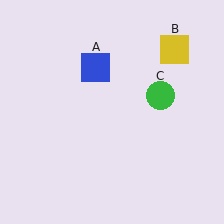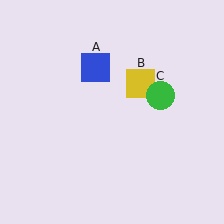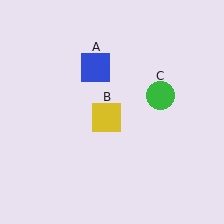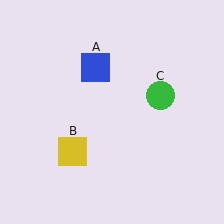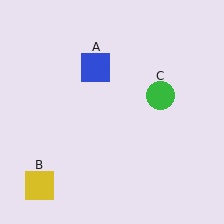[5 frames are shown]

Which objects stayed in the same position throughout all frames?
Blue square (object A) and green circle (object C) remained stationary.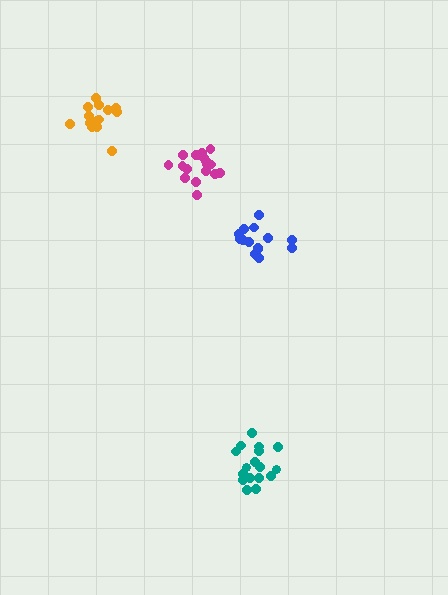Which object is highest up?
The orange cluster is topmost.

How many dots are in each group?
Group 1: 17 dots, Group 2: 14 dots, Group 3: 14 dots, Group 4: 18 dots (63 total).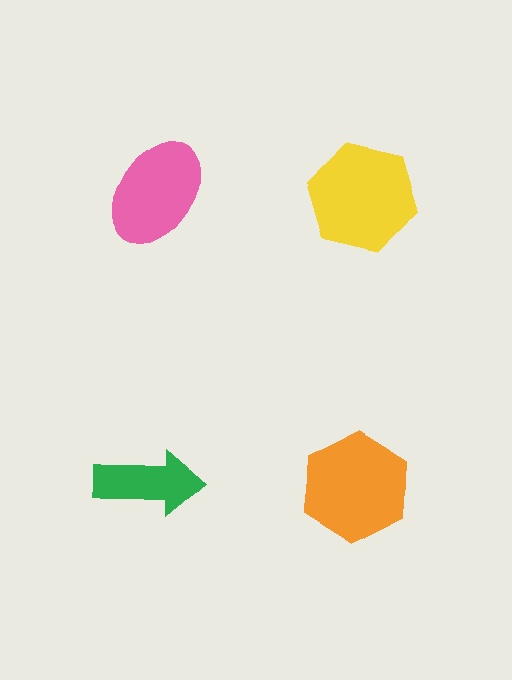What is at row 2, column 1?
A green arrow.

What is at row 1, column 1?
A pink ellipse.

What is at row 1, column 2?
A yellow hexagon.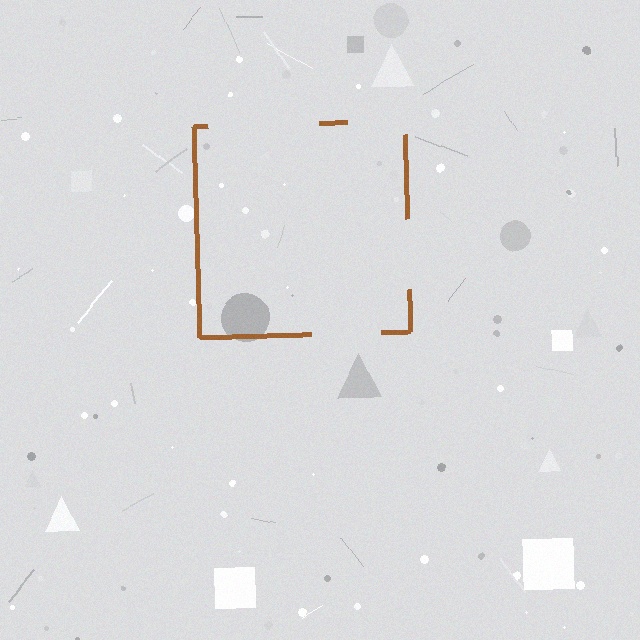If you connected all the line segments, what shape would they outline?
They would outline a square.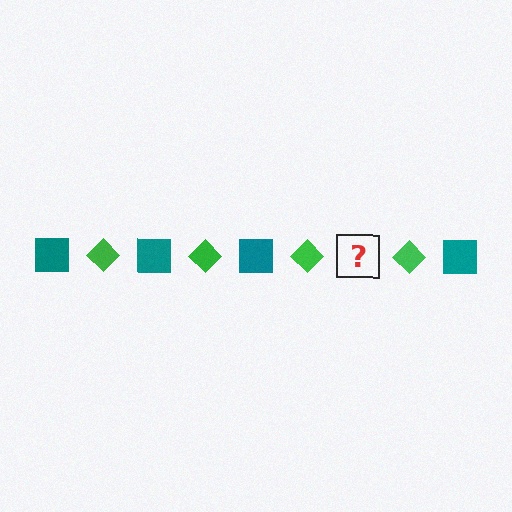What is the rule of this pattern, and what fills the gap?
The rule is that the pattern alternates between teal square and green diamond. The gap should be filled with a teal square.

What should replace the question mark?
The question mark should be replaced with a teal square.